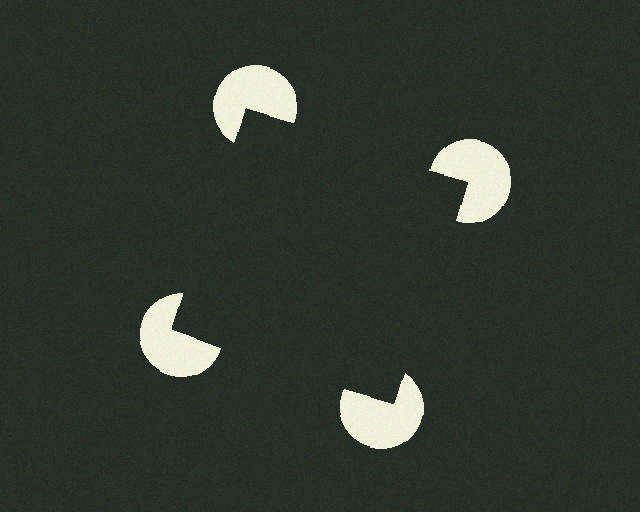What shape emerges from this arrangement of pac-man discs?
An illusory square — its edges are inferred from the aligned wedge cuts in the pac-man discs, not physically drawn.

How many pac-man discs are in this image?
There are 4 — one at each vertex of the illusory square.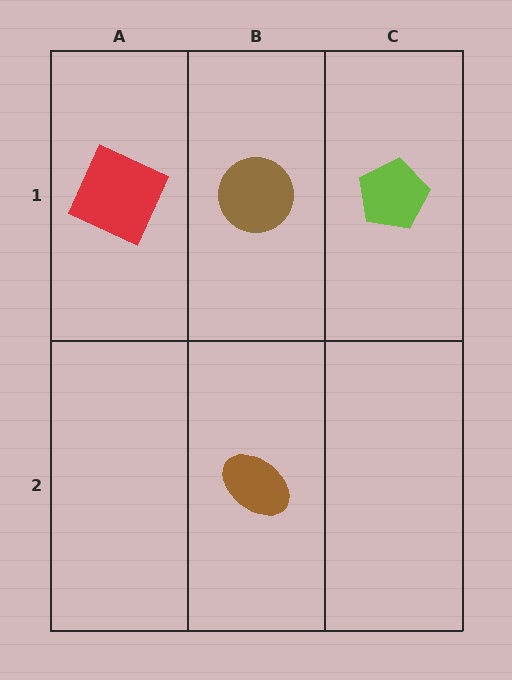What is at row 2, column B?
A brown ellipse.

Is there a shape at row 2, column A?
No, that cell is empty.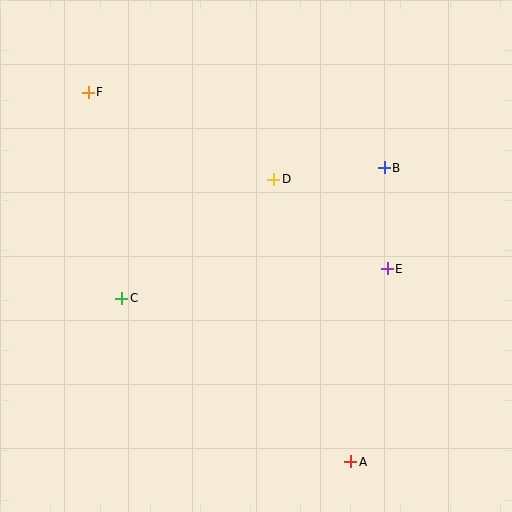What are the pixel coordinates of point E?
Point E is at (387, 269).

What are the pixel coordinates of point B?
Point B is at (384, 168).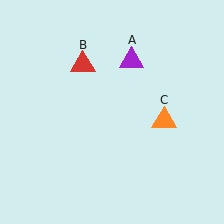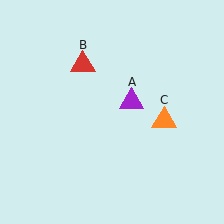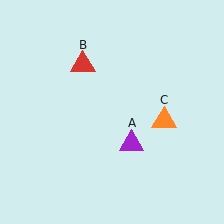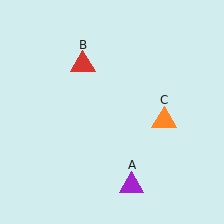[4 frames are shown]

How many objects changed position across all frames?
1 object changed position: purple triangle (object A).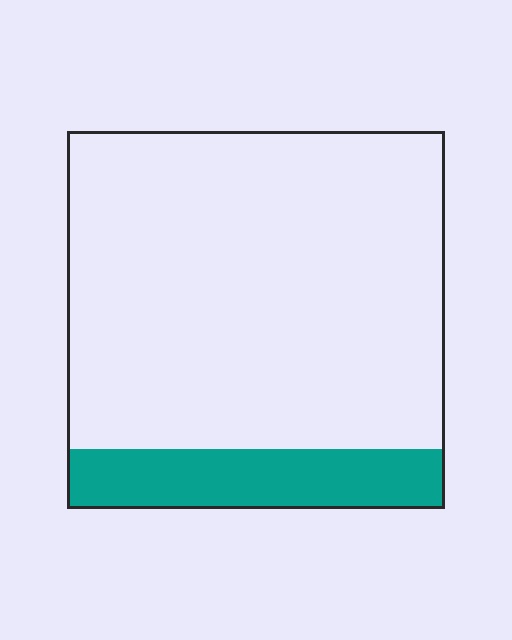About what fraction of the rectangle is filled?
About one sixth (1/6).